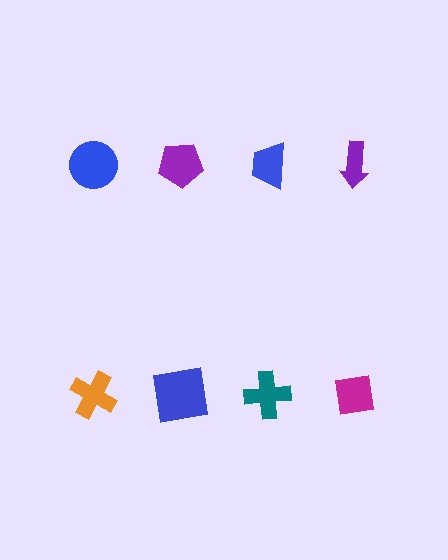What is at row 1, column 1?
A blue circle.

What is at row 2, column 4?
A magenta square.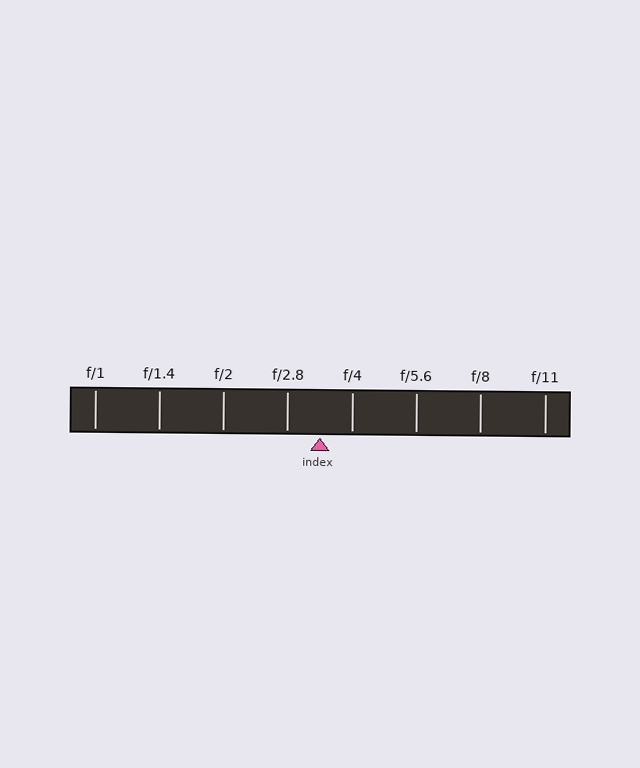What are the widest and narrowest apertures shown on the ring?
The widest aperture shown is f/1 and the narrowest is f/11.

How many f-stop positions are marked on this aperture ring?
There are 8 f-stop positions marked.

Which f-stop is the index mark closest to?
The index mark is closest to f/4.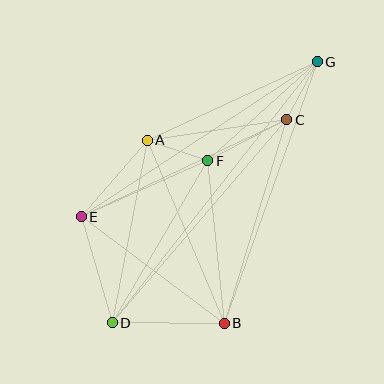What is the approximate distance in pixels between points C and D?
The distance between C and D is approximately 268 pixels.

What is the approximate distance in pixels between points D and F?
The distance between D and F is approximately 188 pixels.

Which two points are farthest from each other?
Points D and G are farthest from each other.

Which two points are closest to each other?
Points A and F are closest to each other.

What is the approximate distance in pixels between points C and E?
The distance between C and E is approximately 227 pixels.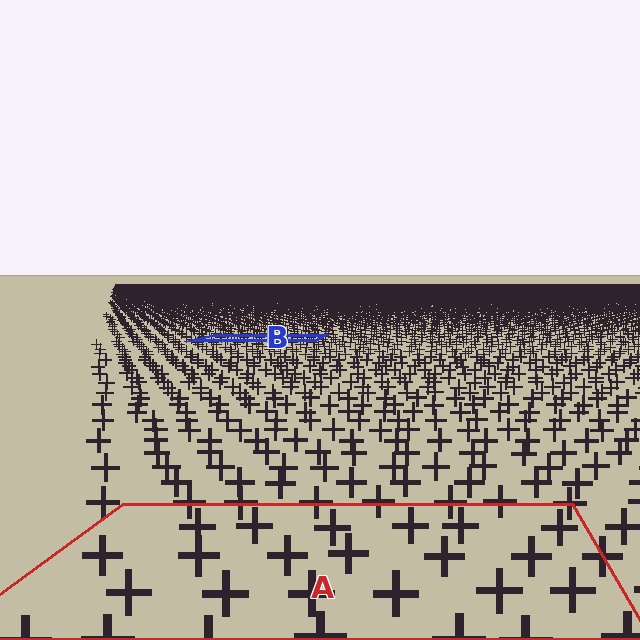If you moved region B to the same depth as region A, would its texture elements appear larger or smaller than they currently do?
They would appear larger. At a closer depth, the same texture elements are projected at a bigger on-screen size.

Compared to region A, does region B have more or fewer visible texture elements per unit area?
Region B has more texture elements per unit area — they are packed more densely because it is farther away.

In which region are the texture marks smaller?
The texture marks are smaller in region B, because it is farther away.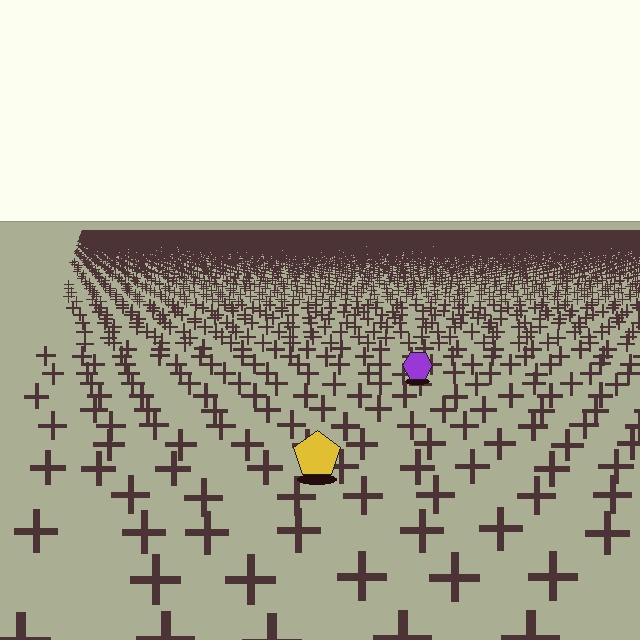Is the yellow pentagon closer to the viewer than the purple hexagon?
Yes. The yellow pentagon is closer — you can tell from the texture gradient: the ground texture is coarser near it.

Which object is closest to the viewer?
The yellow pentagon is closest. The texture marks near it are larger and more spread out.